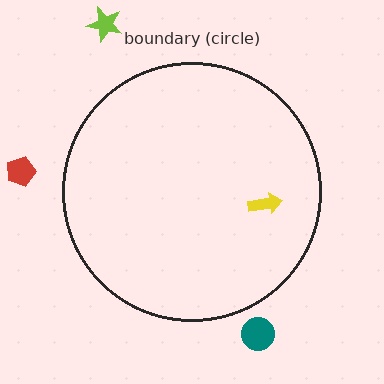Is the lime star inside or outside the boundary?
Outside.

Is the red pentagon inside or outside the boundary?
Outside.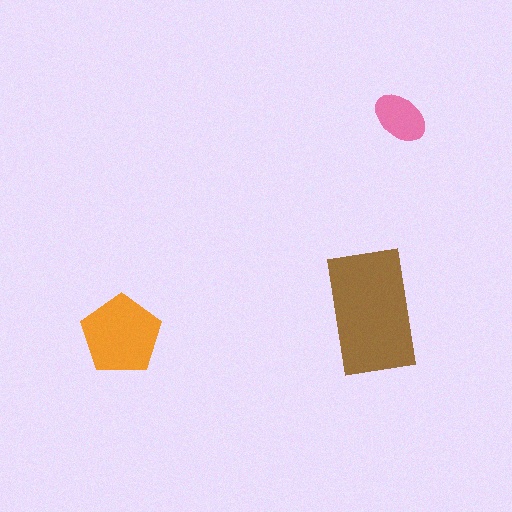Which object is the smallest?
The pink ellipse.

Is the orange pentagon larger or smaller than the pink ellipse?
Larger.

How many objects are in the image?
There are 3 objects in the image.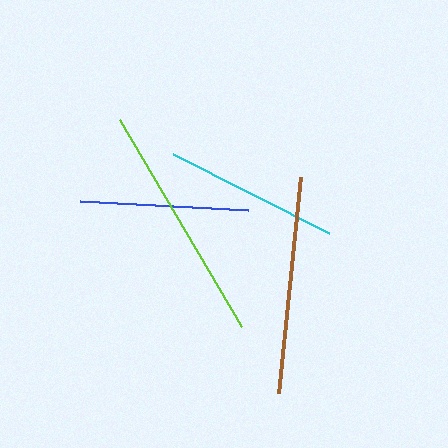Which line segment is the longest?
The lime line is the longest at approximately 241 pixels.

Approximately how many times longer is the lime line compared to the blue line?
The lime line is approximately 1.4 times the length of the blue line.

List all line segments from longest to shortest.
From longest to shortest: lime, brown, cyan, blue.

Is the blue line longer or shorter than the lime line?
The lime line is longer than the blue line.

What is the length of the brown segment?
The brown segment is approximately 217 pixels long.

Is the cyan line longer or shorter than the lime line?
The lime line is longer than the cyan line.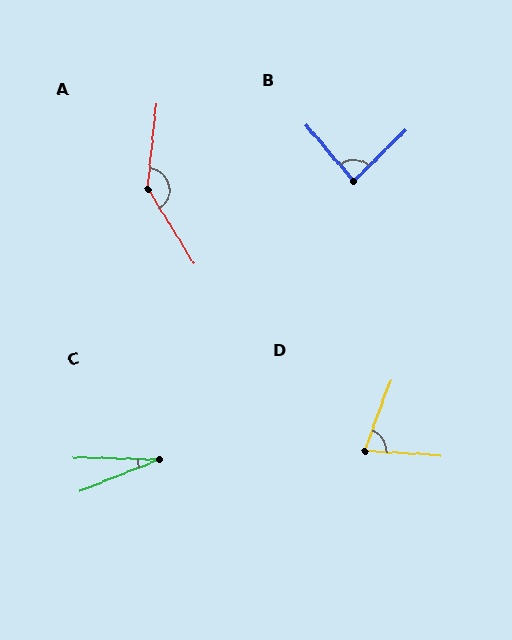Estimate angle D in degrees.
Approximately 73 degrees.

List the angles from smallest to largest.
C (23°), D (73°), B (86°), A (142°).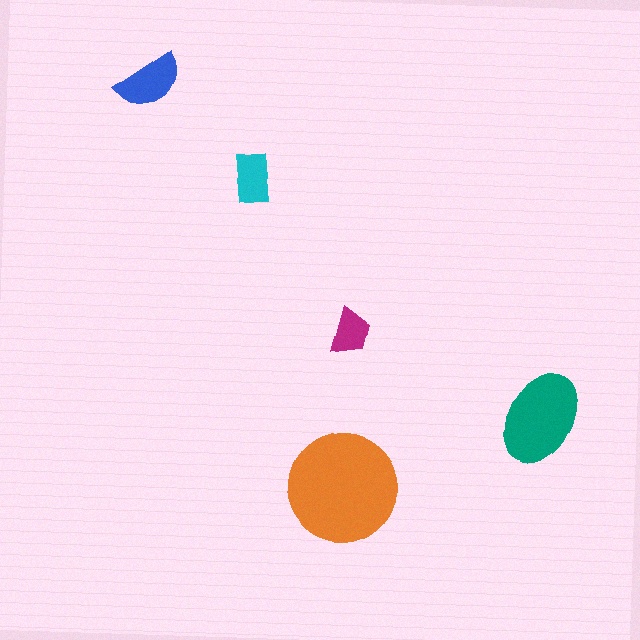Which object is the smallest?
The magenta trapezoid.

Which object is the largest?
The orange circle.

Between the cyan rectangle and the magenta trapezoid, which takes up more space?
The cyan rectangle.